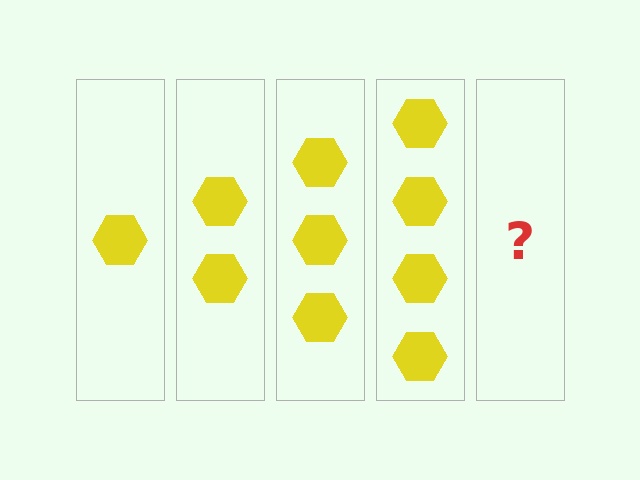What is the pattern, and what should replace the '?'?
The pattern is that each step adds one more hexagon. The '?' should be 5 hexagons.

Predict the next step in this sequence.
The next step is 5 hexagons.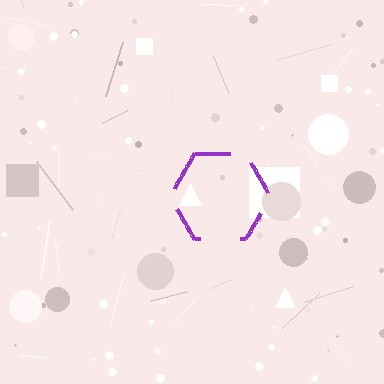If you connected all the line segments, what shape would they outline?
They would outline a hexagon.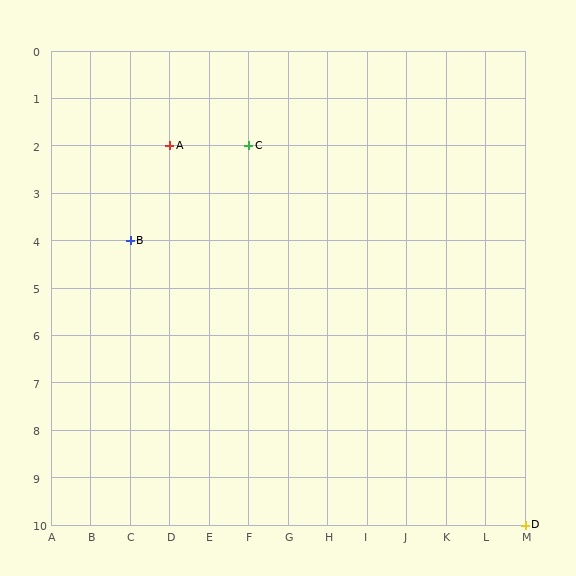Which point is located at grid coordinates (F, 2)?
Point C is at (F, 2).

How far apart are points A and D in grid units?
Points A and D are 9 columns and 8 rows apart (about 12.0 grid units diagonally).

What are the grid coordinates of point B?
Point B is at grid coordinates (C, 4).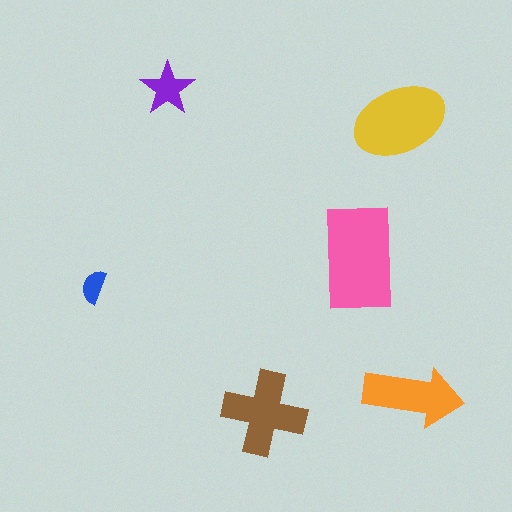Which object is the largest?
The pink rectangle.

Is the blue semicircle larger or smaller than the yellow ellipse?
Smaller.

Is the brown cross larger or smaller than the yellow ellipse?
Smaller.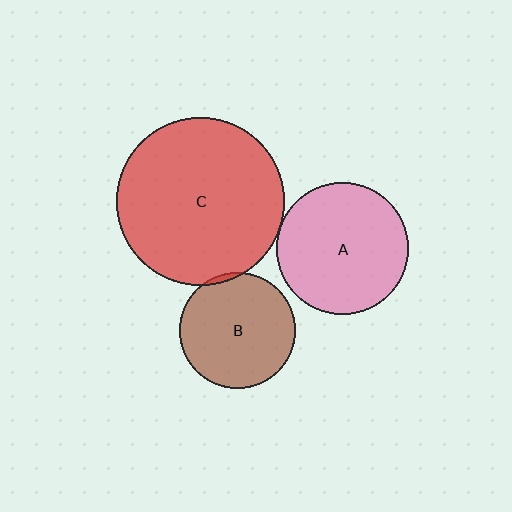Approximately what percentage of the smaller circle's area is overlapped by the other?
Approximately 5%.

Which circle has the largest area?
Circle C (red).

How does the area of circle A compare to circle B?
Approximately 1.3 times.